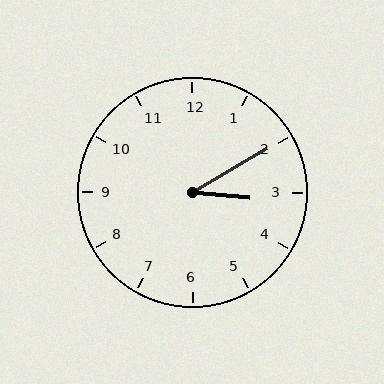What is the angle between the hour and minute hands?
Approximately 35 degrees.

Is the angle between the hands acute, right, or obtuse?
It is acute.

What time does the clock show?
3:10.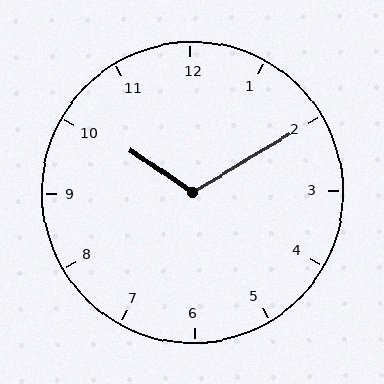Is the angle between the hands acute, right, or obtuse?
It is obtuse.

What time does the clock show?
10:10.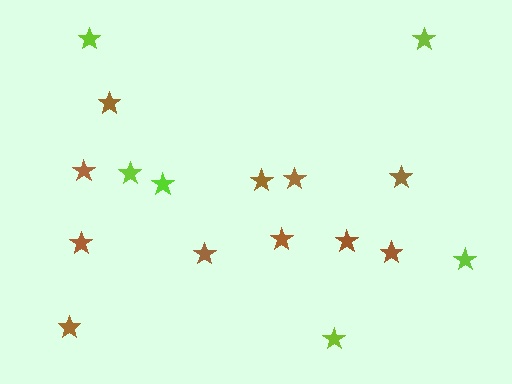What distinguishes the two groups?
There are 2 groups: one group of brown stars (11) and one group of lime stars (6).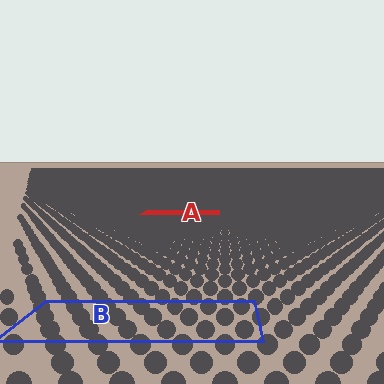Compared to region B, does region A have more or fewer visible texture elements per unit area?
Region A has more texture elements per unit area — they are packed more densely because it is farther away.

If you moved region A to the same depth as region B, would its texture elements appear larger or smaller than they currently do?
They would appear larger. At a closer depth, the same texture elements are projected at a bigger on-screen size.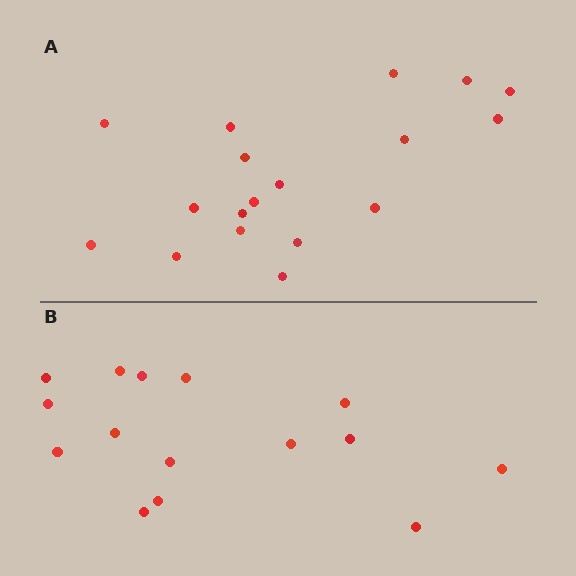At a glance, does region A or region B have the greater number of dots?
Region A (the top region) has more dots.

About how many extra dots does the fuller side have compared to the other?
Region A has just a few more — roughly 2 or 3 more dots than region B.